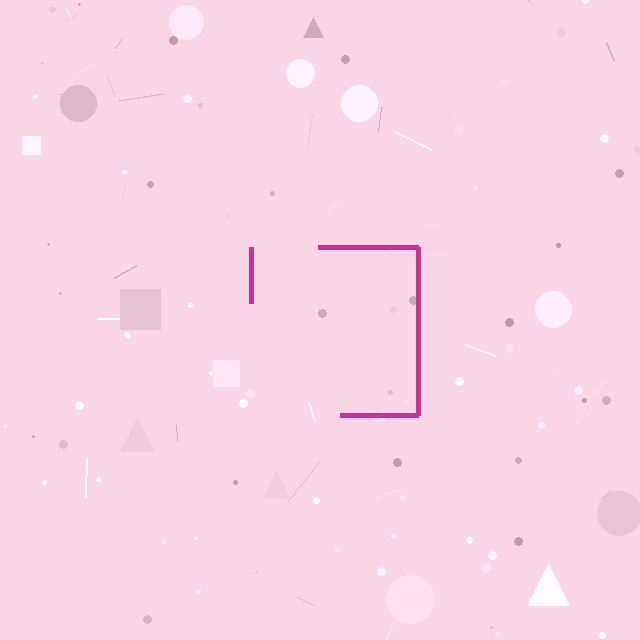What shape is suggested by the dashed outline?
The dashed outline suggests a square.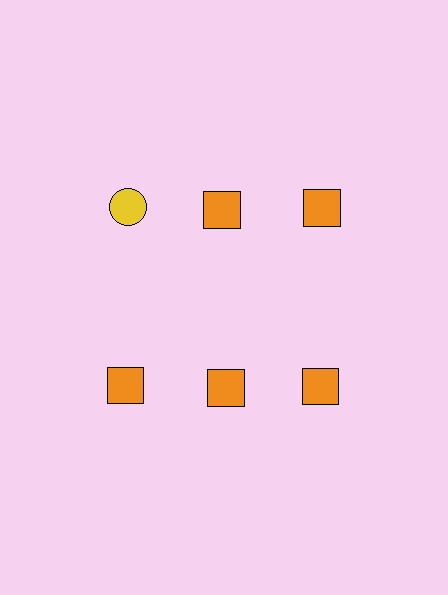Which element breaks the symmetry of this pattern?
The yellow circle in the top row, leftmost column breaks the symmetry. All other shapes are orange squares.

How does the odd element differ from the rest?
It differs in both color (yellow instead of orange) and shape (circle instead of square).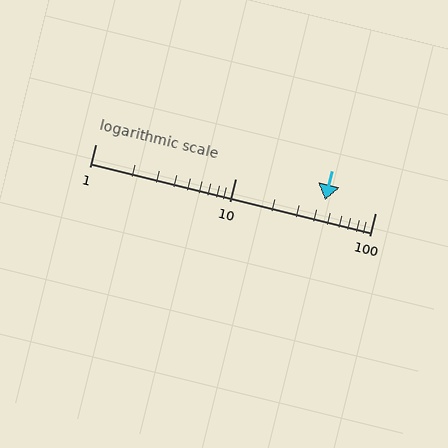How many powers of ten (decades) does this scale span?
The scale spans 2 decades, from 1 to 100.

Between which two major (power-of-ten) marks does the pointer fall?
The pointer is between 10 and 100.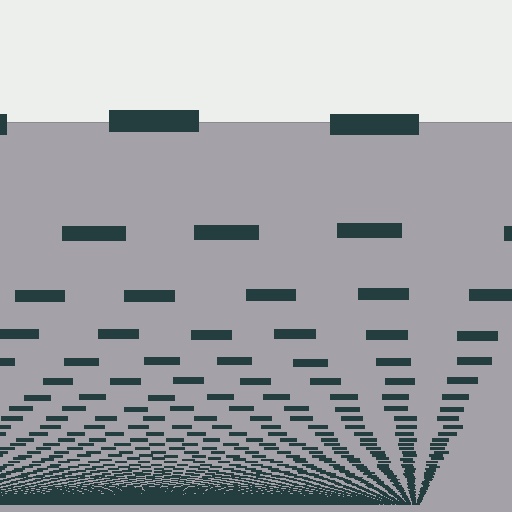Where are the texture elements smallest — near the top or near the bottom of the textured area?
Near the bottom.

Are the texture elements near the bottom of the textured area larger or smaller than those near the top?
Smaller. The gradient is inverted — elements near the bottom are smaller and denser.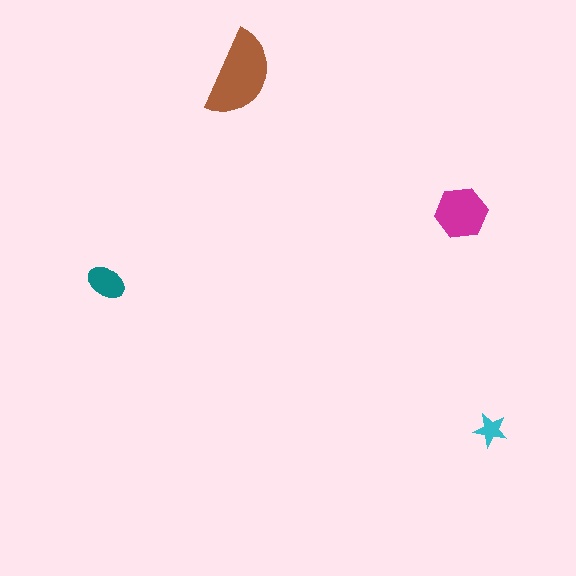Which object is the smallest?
The cyan star.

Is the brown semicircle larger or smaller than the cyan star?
Larger.